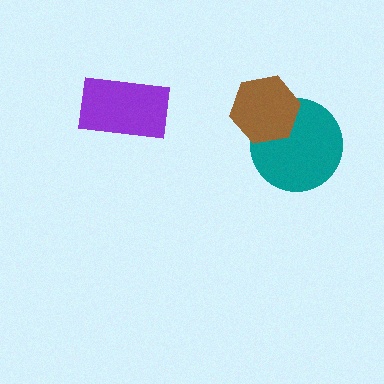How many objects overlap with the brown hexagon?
1 object overlaps with the brown hexagon.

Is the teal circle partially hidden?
Yes, it is partially covered by another shape.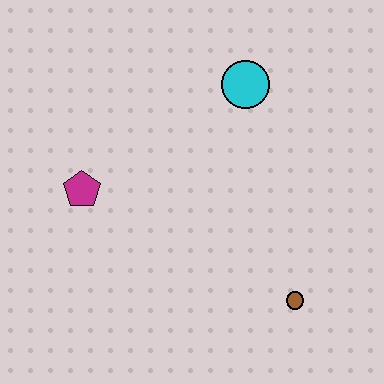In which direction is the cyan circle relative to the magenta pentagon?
The cyan circle is to the right of the magenta pentagon.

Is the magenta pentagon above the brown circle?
Yes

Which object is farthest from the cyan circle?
The brown circle is farthest from the cyan circle.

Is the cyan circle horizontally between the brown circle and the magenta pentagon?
Yes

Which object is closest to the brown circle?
The cyan circle is closest to the brown circle.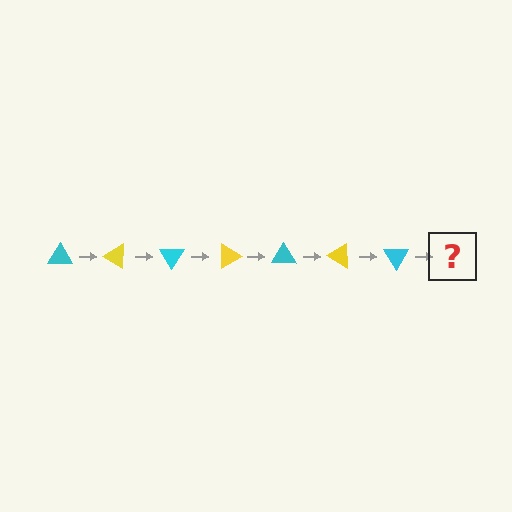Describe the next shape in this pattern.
It should be a yellow triangle, rotated 210 degrees from the start.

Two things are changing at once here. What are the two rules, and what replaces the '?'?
The two rules are that it rotates 30 degrees each step and the color cycles through cyan and yellow. The '?' should be a yellow triangle, rotated 210 degrees from the start.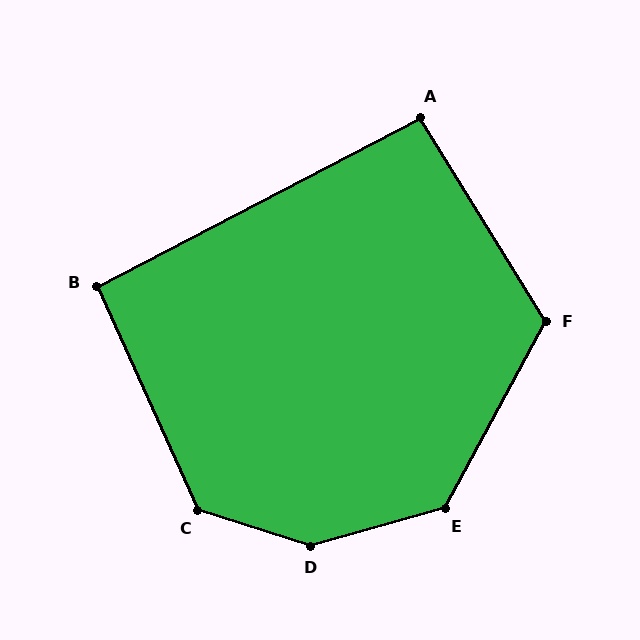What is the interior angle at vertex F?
Approximately 120 degrees (obtuse).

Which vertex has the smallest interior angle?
B, at approximately 93 degrees.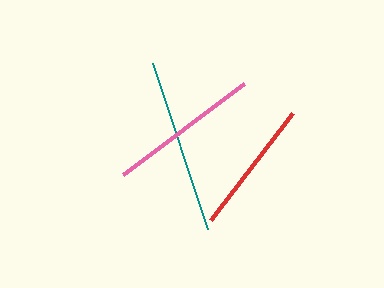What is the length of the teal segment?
The teal segment is approximately 175 pixels long.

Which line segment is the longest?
The teal line is the longest at approximately 175 pixels.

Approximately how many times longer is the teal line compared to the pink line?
The teal line is approximately 1.2 times the length of the pink line.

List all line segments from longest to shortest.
From longest to shortest: teal, pink, red.